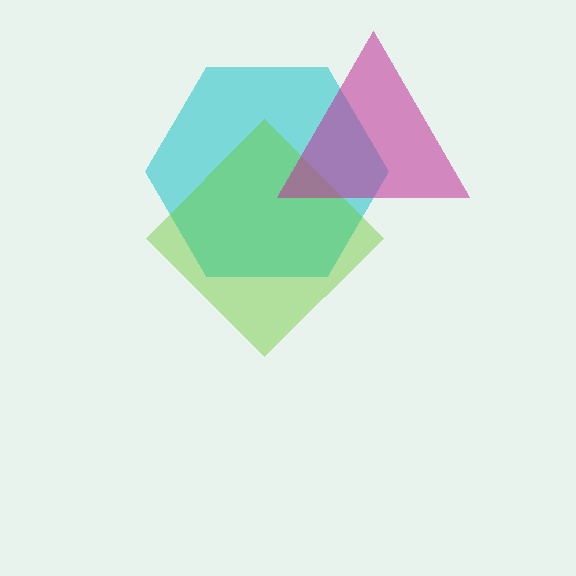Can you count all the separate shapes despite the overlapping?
Yes, there are 3 separate shapes.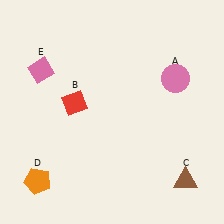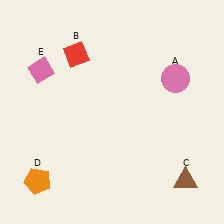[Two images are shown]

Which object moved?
The red diamond (B) moved up.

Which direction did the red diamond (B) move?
The red diamond (B) moved up.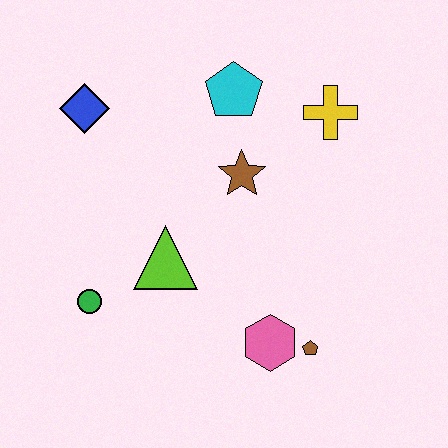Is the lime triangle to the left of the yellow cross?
Yes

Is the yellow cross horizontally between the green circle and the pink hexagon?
No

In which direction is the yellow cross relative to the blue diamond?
The yellow cross is to the right of the blue diamond.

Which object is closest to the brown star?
The cyan pentagon is closest to the brown star.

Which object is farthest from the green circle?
The yellow cross is farthest from the green circle.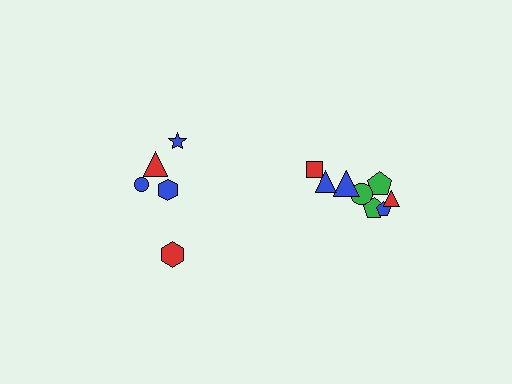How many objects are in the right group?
There are 8 objects.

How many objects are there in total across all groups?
There are 13 objects.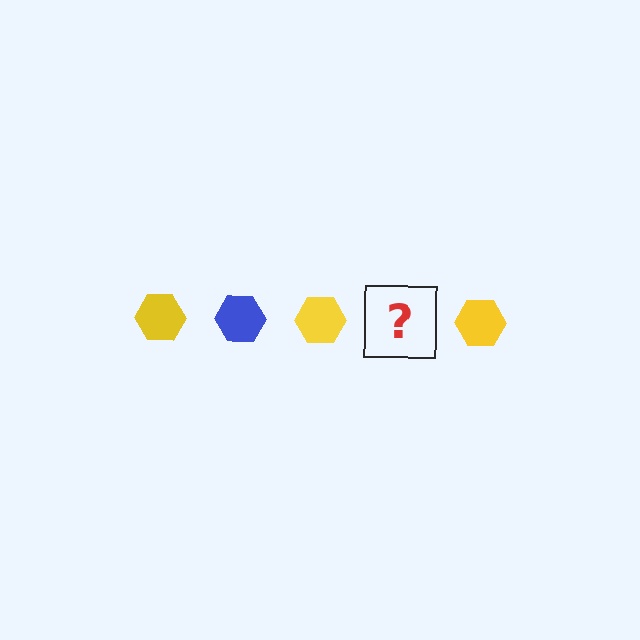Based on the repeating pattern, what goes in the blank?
The blank should be a blue hexagon.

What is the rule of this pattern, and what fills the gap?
The rule is that the pattern cycles through yellow, blue hexagons. The gap should be filled with a blue hexagon.